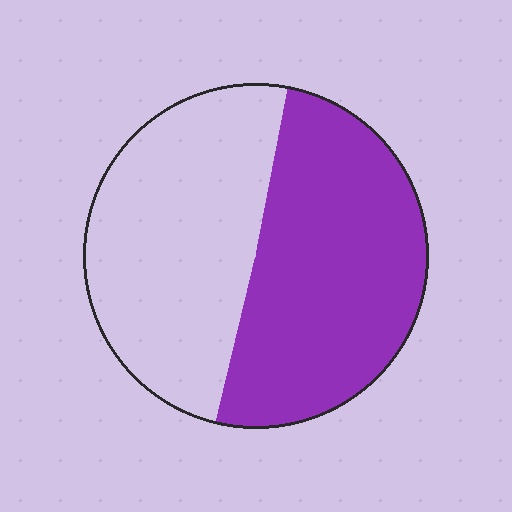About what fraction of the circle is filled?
About one half (1/2).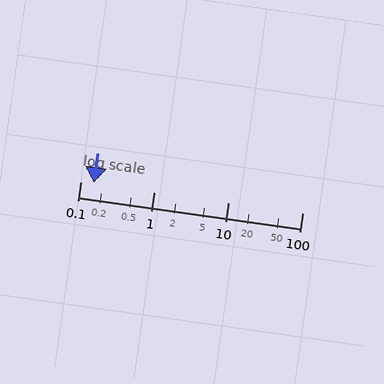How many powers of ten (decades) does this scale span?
The scale spans 3 decades, from 0.1 to 100.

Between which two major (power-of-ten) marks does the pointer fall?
The pointer is between 0.1 and 1.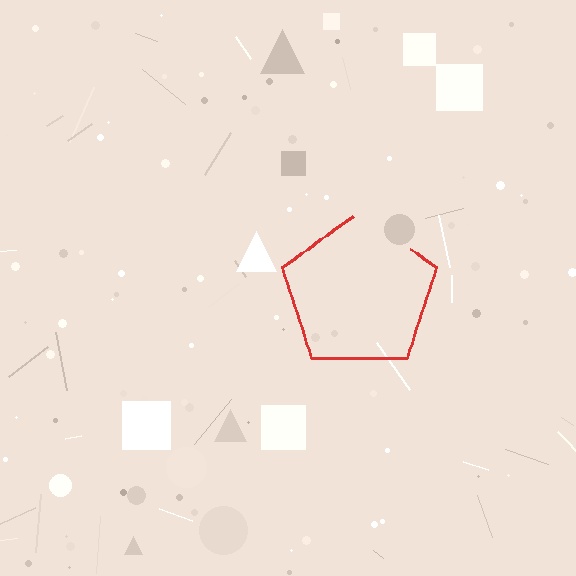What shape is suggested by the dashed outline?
The dashed outline suggests a pentagon.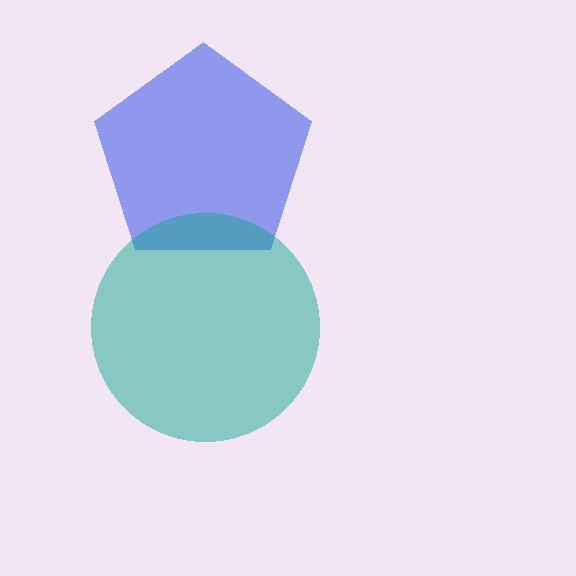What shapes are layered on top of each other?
The layered shapes are: a blue pentagon, a teal circle.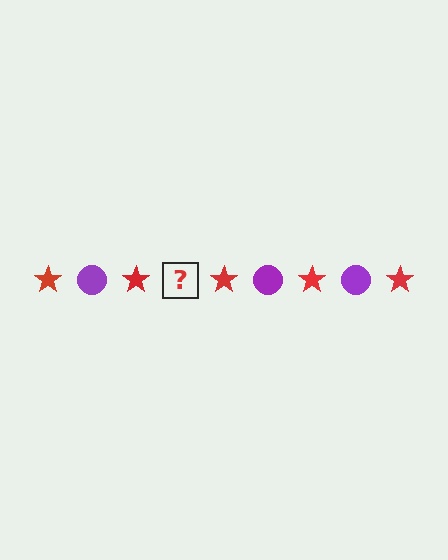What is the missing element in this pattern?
The missing element is a purple circle.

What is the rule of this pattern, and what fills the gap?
The rule is that the pattern alternates between red star and purple circle. The gap should be filled with a purple circle.